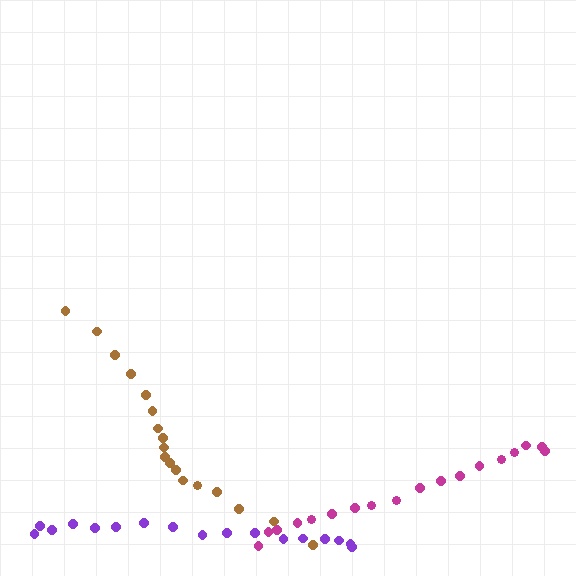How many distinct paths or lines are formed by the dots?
There are 3 distinct paths.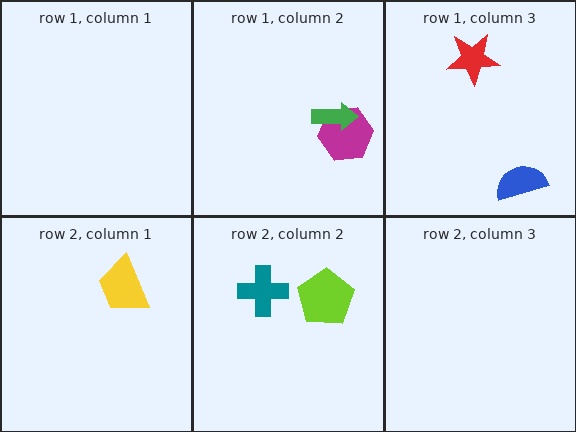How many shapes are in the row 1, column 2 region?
2.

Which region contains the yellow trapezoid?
The row 2, column 1 region.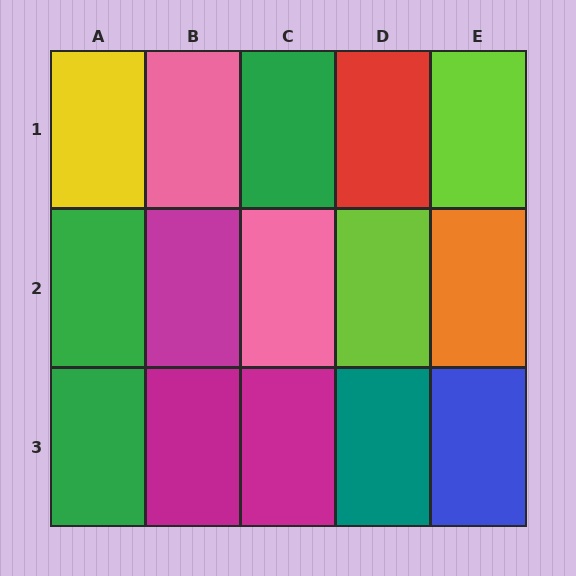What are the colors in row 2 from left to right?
Green, magenta, pink, lime, orange.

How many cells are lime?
2 cells are lime.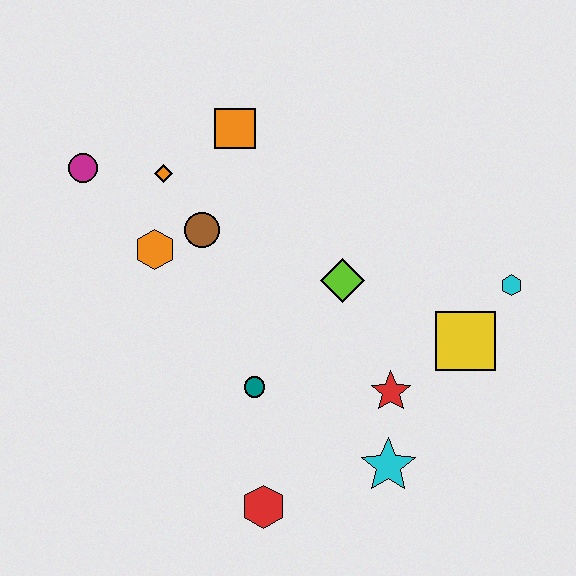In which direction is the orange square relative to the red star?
The orange square is above the red star.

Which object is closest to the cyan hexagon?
The yellow square is closest to the cyan hexagon.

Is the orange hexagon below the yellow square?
No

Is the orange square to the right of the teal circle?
No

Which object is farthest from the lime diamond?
The magenta circle is farthest from the lime diamond.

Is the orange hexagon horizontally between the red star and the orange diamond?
No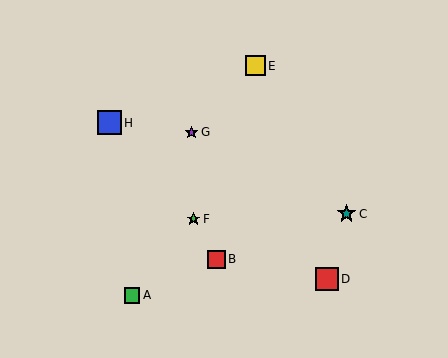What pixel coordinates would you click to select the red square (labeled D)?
Click at (327, 279) to select the red square D.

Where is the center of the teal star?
The center of the teal star is at (347, 214).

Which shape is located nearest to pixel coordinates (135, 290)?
The green square (labeled A) at (132, 295) is nearest to that location.